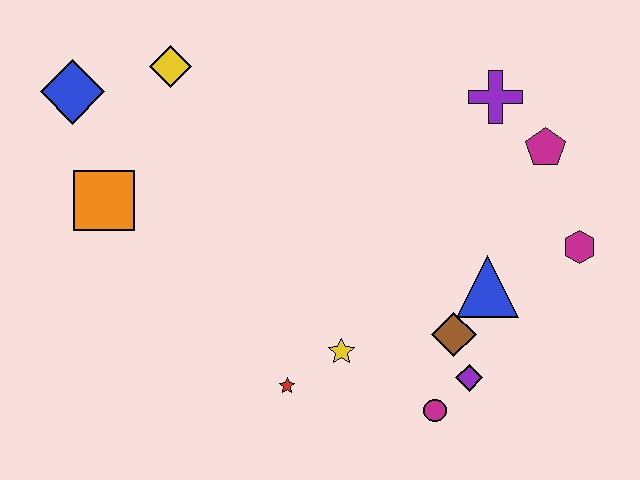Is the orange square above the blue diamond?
No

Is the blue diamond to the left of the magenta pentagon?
Yes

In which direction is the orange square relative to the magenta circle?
The orange square is to the left of the magenta circle.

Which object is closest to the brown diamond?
The purple diamond is closest to the brown diamond.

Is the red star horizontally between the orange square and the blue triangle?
Yes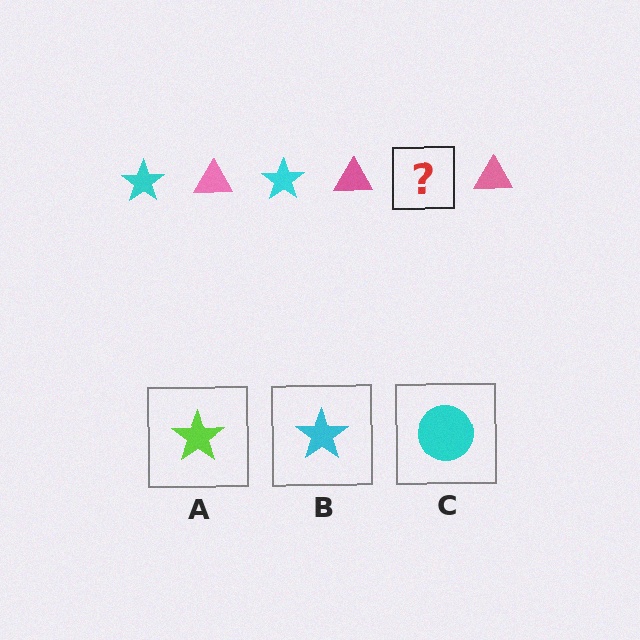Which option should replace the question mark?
Option B.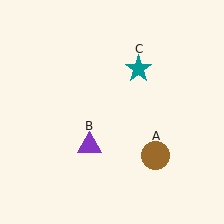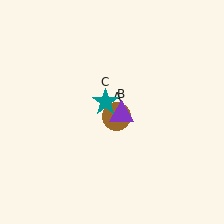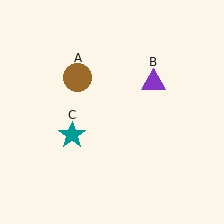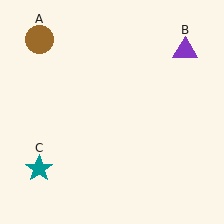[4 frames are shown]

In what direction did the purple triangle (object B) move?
The purple triangle (object B) moved up and to the right.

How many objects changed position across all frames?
3 objects changed position: brown circle (object A), purple triangle (object B), teal star (object C).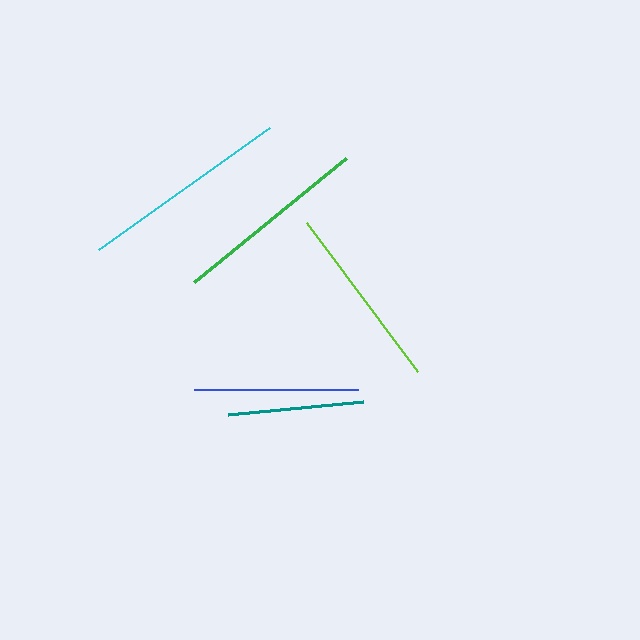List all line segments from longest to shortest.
From longest to shortest: cyan, green, lime, blue, teal.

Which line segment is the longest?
The cyan line is the longest at approximately 211 pixels.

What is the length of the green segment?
The green segment is approximately 196 pixels long.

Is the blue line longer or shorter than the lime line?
The lime line is longer than the blue line.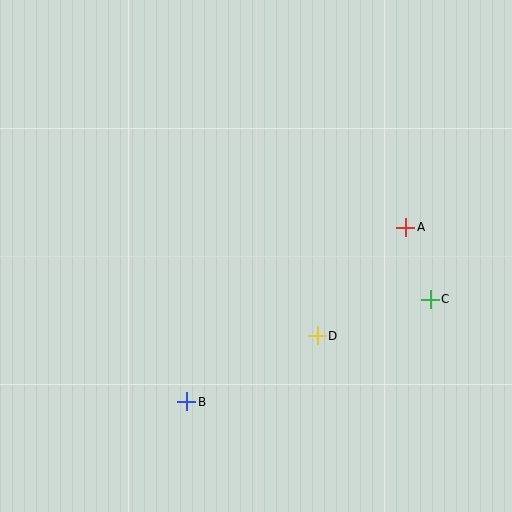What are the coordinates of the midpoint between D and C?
The midpoint between D and C is at (374, 317).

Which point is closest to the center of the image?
Point D at (317, 336) is closest to the center.